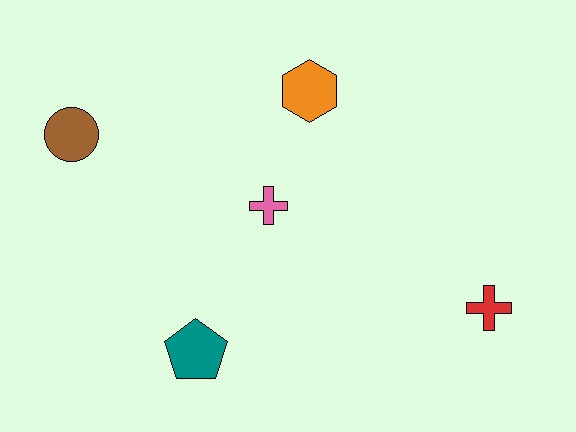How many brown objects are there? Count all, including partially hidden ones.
There is 1 brown object.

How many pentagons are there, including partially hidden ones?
There is 1 pentagon.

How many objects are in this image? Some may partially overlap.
There are 5 objects.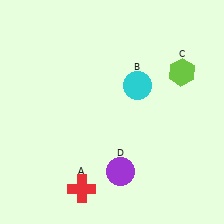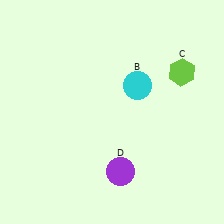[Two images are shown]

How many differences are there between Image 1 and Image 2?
There is 1 difference between the two images.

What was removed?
The red cross (A) was removed in Image 2.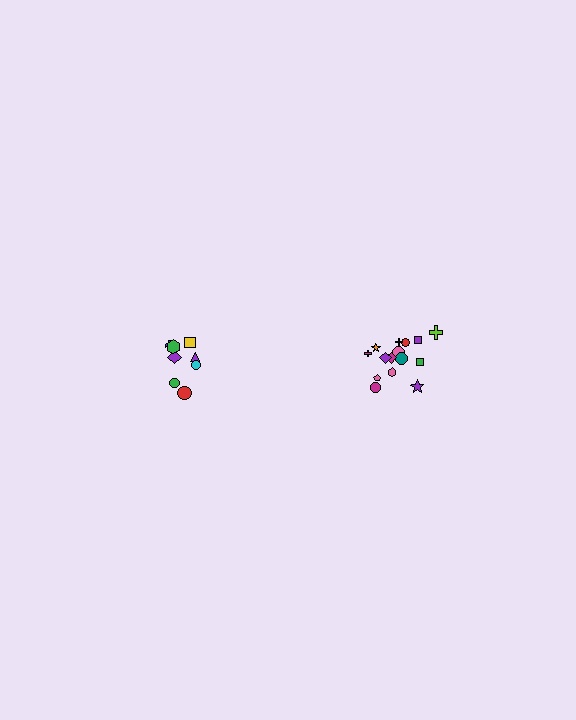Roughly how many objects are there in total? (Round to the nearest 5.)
Roughly 25 objects in total.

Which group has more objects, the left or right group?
The right group.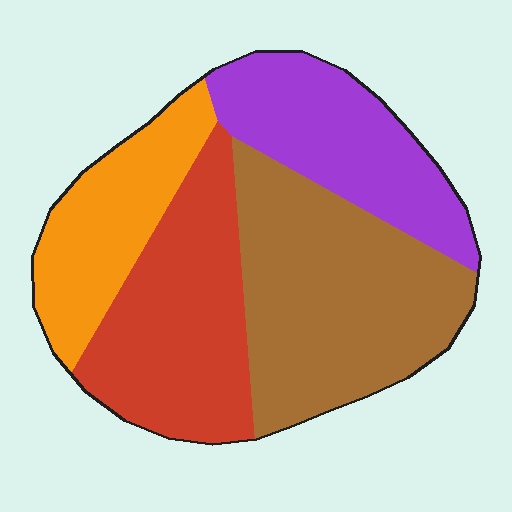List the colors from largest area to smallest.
From largest to smallest: brown, red, purple, orange.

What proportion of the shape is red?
Red takes up about one quarter (1/4) of the shape.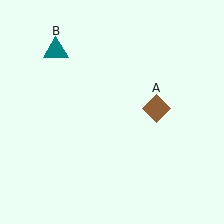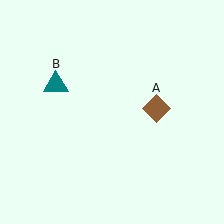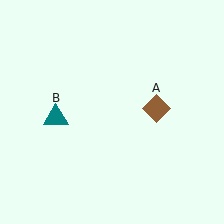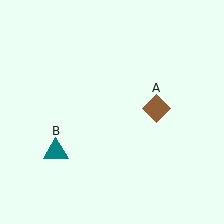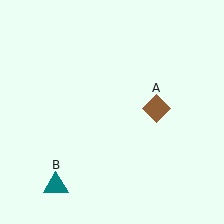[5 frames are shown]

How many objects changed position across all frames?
1 object changed position: teal triangle (object B).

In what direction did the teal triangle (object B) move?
The teal triangle (object B) moved down.